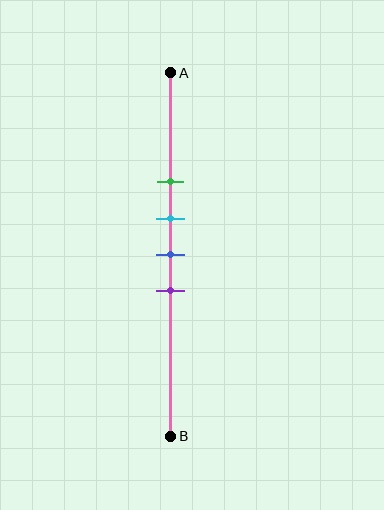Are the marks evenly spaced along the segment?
Yes, the marks are approximately evenly spaced.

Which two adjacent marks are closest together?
The cyan and blue marks are the closest adjacent pair.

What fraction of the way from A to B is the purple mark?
The purple mark is approximately 60% (0.6) of the way from A to B.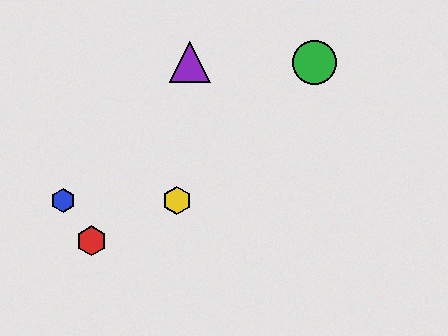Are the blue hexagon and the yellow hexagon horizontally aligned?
Yes, both are at y≈201.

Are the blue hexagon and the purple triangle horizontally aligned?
No, the blue hexagon is at y≈201 and the purple triangle is at y≈62.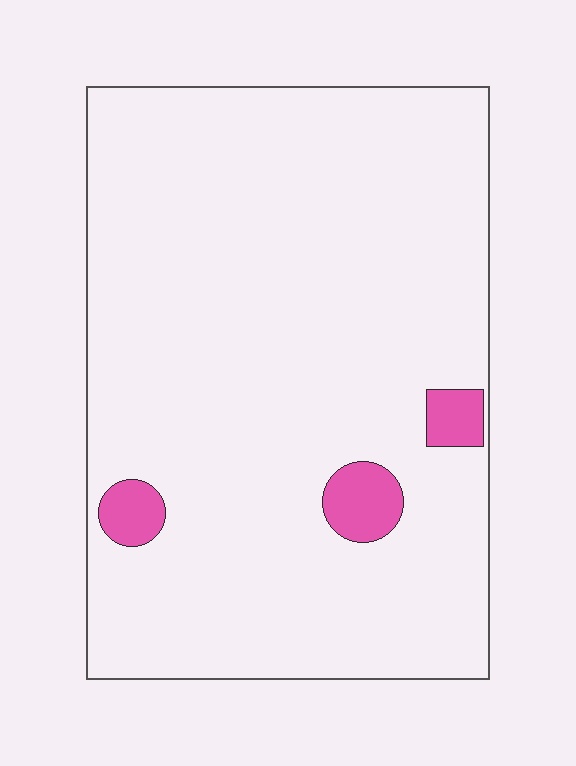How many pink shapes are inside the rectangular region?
3.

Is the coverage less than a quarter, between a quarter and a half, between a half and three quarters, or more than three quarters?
Less than a quarter.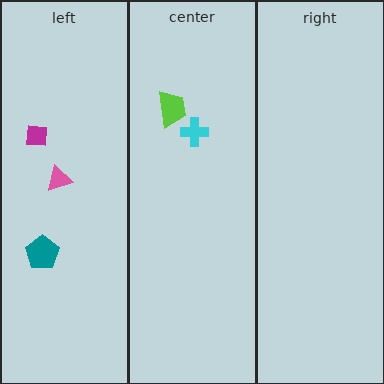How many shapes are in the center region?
2.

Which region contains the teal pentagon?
The left region.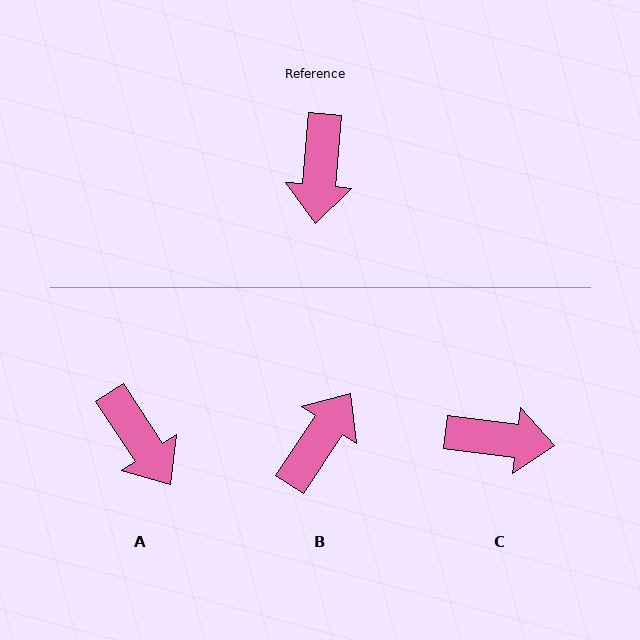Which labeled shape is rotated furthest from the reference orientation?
B, about 151 degrees away.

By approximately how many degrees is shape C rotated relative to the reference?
Approximately 88 degrees counter-clockwise.